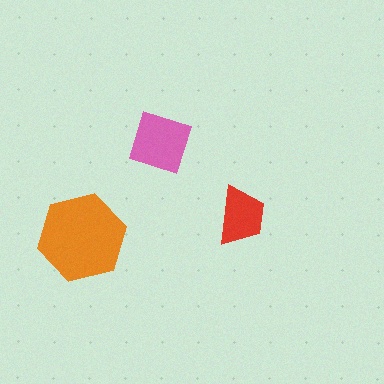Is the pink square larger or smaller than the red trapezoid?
Larger.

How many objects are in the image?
There are 3 objects in the image.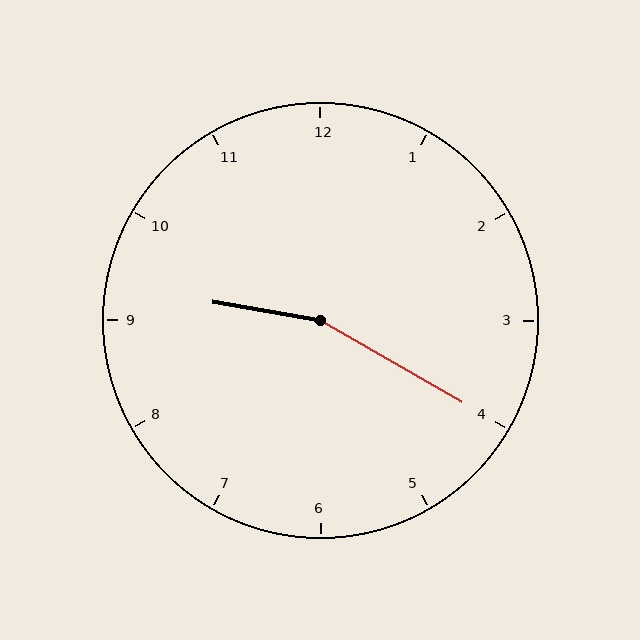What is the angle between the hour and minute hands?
Approximately 160 degrees.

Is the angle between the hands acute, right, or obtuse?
It is obtuse.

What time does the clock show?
9:20.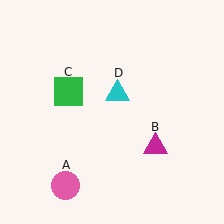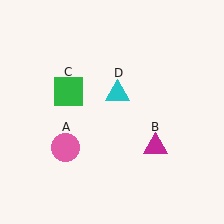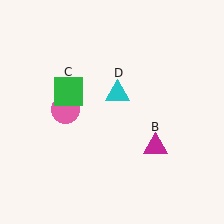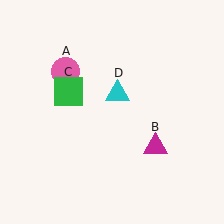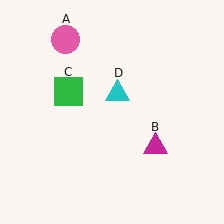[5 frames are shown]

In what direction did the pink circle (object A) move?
The pink circle (object A) moved up.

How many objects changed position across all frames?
1 object changed position: pink circle (object A).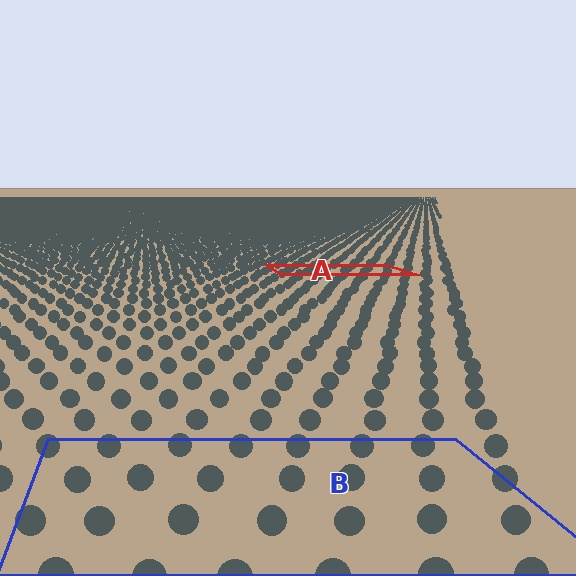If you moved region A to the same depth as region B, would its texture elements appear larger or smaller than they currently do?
They would appear larger. At a closer depth, the same texture elements are projected at a bigger on-screen size.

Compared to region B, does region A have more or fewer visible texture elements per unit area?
Region A has more texture elements per unit area — they are packed more densely because it is farther away.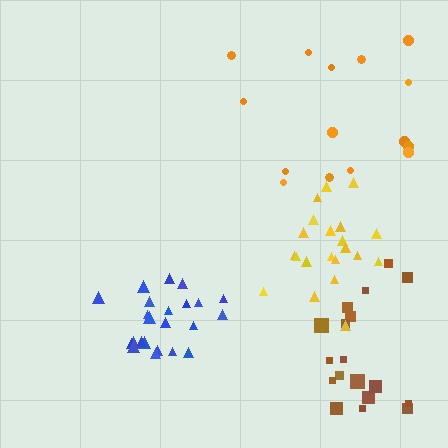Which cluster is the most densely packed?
Blue.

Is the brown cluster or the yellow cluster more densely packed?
Yellow.